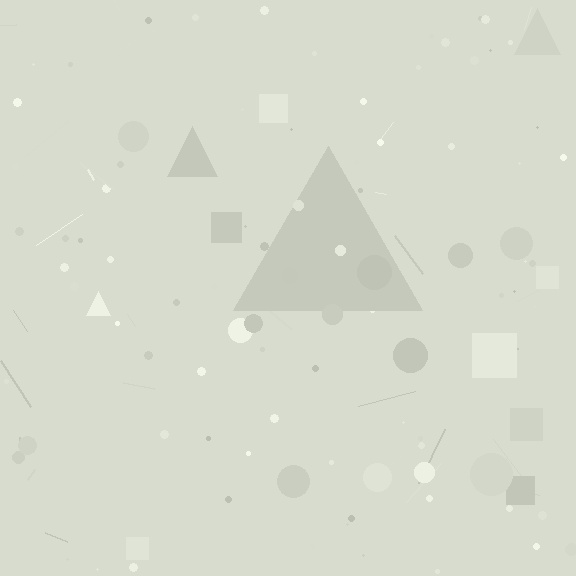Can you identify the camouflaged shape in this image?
The camouflaged shape is a triangle.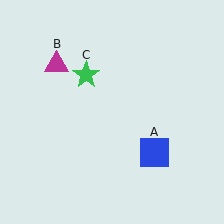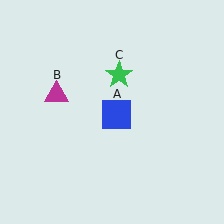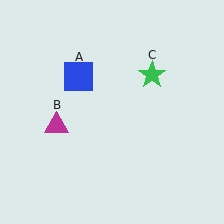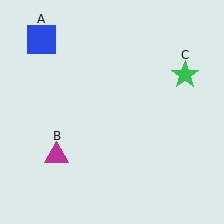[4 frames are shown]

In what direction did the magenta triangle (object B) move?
The magenta triangle (object B) moved down.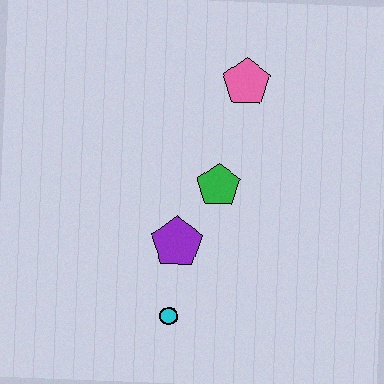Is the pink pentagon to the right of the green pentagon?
Yes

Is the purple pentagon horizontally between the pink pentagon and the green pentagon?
No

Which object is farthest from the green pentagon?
The cyan circle is farthest from the green pentagon.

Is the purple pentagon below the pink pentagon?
Yes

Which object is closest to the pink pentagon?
The green pentagon is closest to the pink pentagon.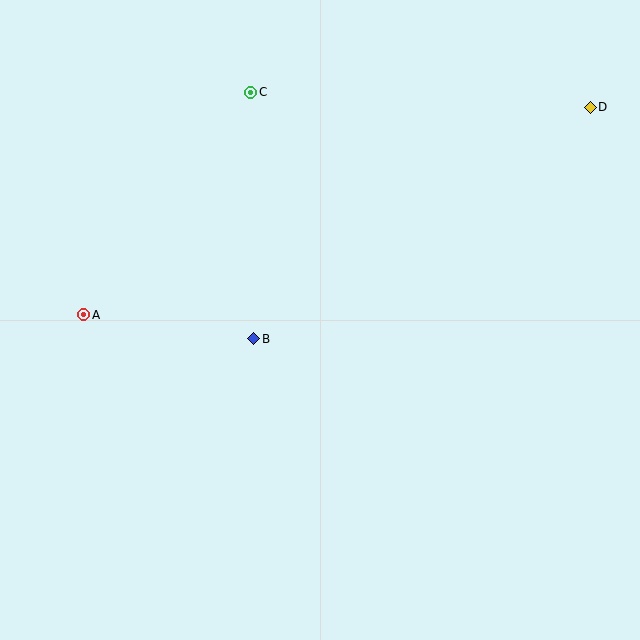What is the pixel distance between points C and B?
The distance between C and B is 247 pixels.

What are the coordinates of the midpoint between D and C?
The midpoint between D and C is at (420, 100).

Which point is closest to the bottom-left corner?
Point A is closest to the bottom-left corner.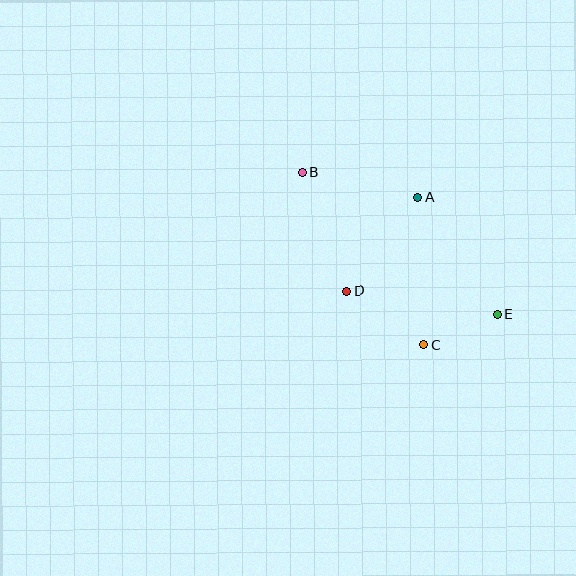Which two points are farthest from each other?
Points B and E are farthest from each other.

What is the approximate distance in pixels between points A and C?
The distance between A and C is approximately 147 pixels.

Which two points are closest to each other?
Points C and E are closest to each other.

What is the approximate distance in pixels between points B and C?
The distance between B and C is approximately 211 pixels.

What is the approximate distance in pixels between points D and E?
The distance between D and E is approximately 152 pixels.